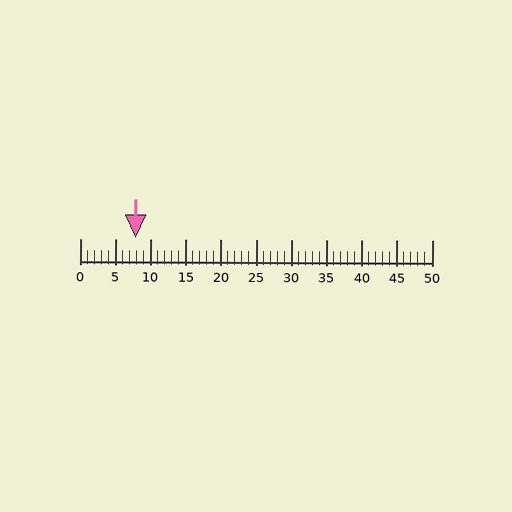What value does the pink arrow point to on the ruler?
The pink arrow points to approximately 8.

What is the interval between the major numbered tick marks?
The major tick marks are spaced 5 units apart.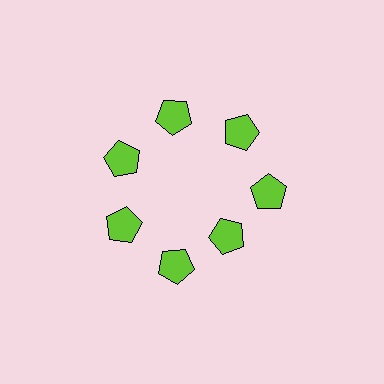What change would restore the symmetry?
The symmetry would be restored by moving it outward, back onto the ring so that all 7 pentagons sit at equal angles and equal distance from the center.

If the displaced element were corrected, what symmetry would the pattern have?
It would have 7-fold rotational symmetry — the pattern would map onto itself every 51 degrees.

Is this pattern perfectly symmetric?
No. The 7 lime pentagons are arranged in a ring, but one element near the 5 o'clock position is pulled inward toward the center, breaking the 7-fold rotational symmetry.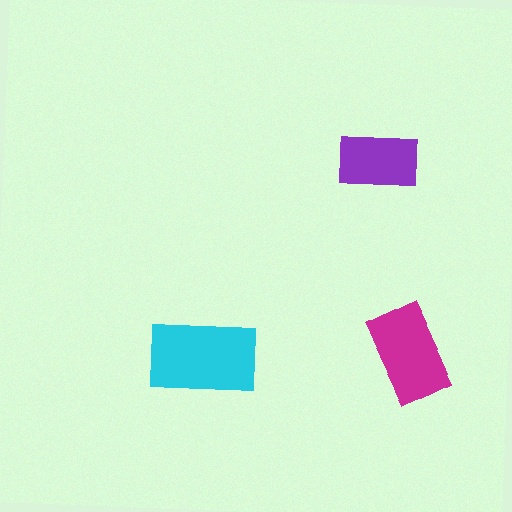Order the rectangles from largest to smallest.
the cyan one, the magenta one, the purple one.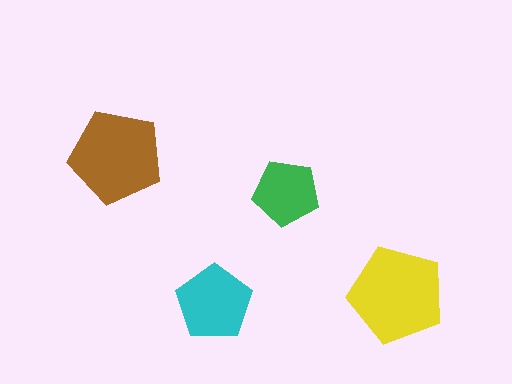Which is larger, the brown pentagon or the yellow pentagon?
The yellow one.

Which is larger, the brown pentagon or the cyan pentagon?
The brown one.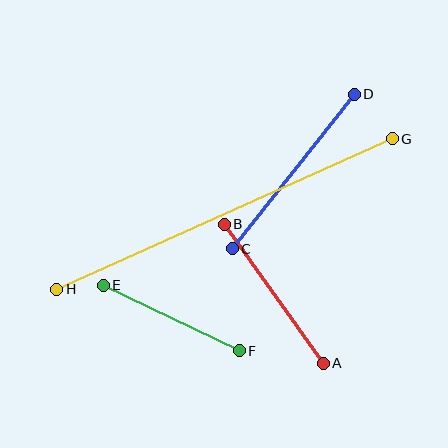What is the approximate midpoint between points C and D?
The midpoint is at approximately (293, 172) pixels.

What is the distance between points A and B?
The distance is approximately 171 pixels.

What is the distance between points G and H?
The distance is approximately 368 pixels.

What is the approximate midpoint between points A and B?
The midpoint is at approximately (274, 294) pixels.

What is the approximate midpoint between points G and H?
The midpoint is at approximately (224, 214) pixels.